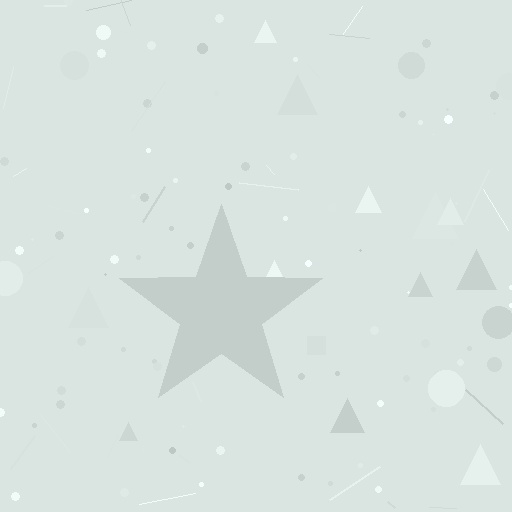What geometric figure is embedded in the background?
A star is embedded in the background.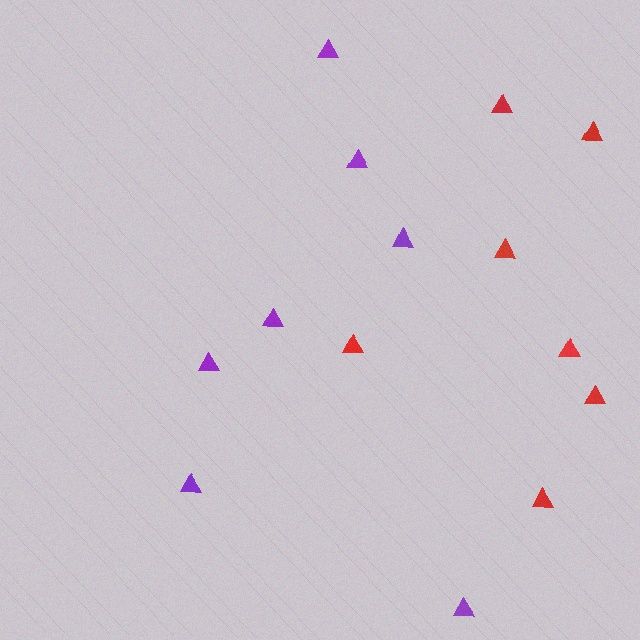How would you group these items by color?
There are 2 groups: one group of red triangles (7) and one group of purple triangles (7).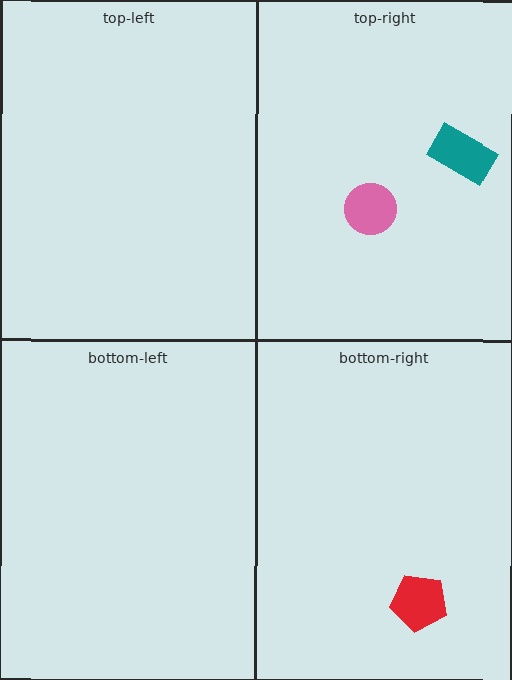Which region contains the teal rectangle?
The top-right region.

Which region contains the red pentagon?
The bottom-right region.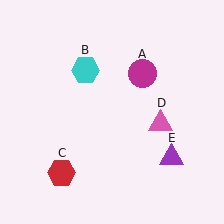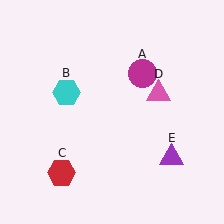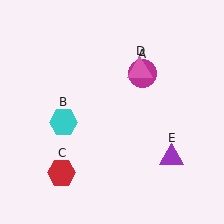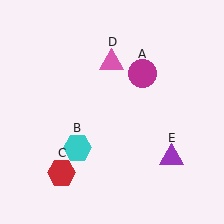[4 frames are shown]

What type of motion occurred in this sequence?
The cyan hexagon (object B), pink triangle (object D) rotated counterclockwise around the center of the scene.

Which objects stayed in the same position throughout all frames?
Magenta circle (object A) and red hexagon (object C) and purple triangle (object E) remained stationary.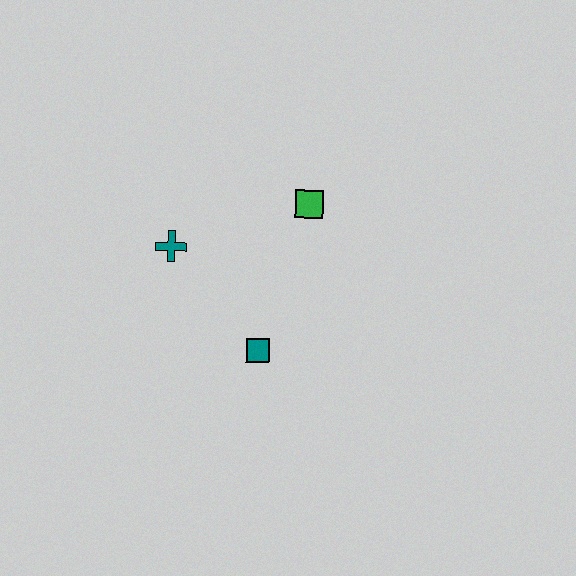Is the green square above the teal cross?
Yes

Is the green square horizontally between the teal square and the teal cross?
No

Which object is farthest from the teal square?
The green square is farthest from the teal square.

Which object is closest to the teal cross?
The teal square is closest to the teal cross.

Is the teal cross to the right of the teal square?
No